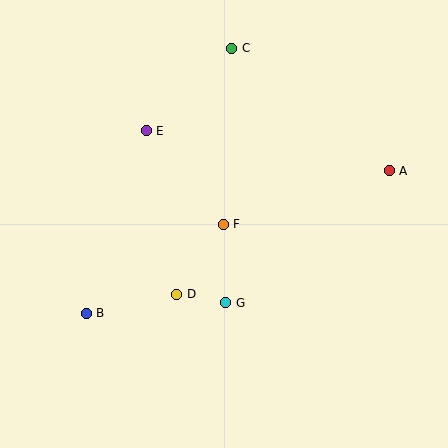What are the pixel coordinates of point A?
Point A is at (389, 171).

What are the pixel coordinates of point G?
Point G is at (226, 303).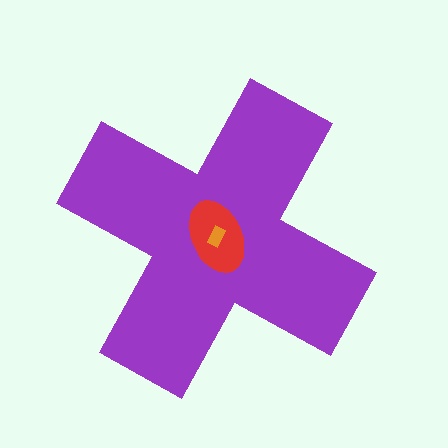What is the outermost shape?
The purple cross.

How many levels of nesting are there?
3.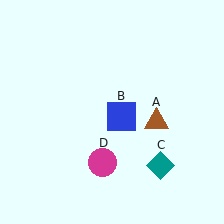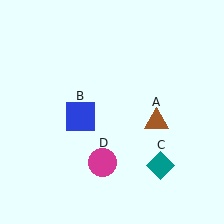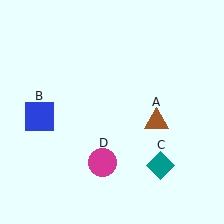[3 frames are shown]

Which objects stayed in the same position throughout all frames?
Brown triangle (object A) and teal diamond (object C) and magenta circle (object D) remained stationary.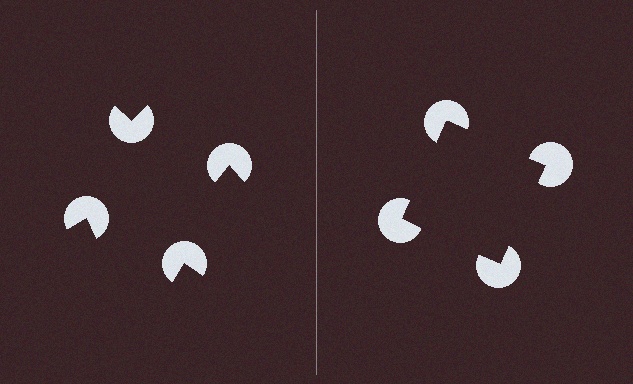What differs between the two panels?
The pac-man discs are positioned identically on both sides; only the wedge orientations differ. On the right they align to a square; on the left they are misaligned.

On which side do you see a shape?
An illusory square appears on the right side. On the left side the wedge cuts are rotated, so no coherent shape forms.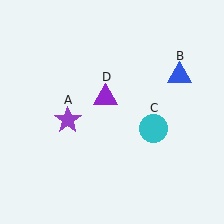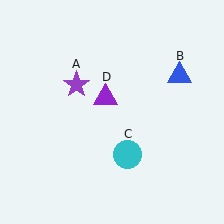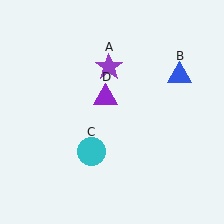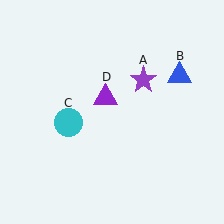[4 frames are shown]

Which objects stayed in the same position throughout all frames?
Blue triangle (object B) and purple triangle (object D) remained stationary.